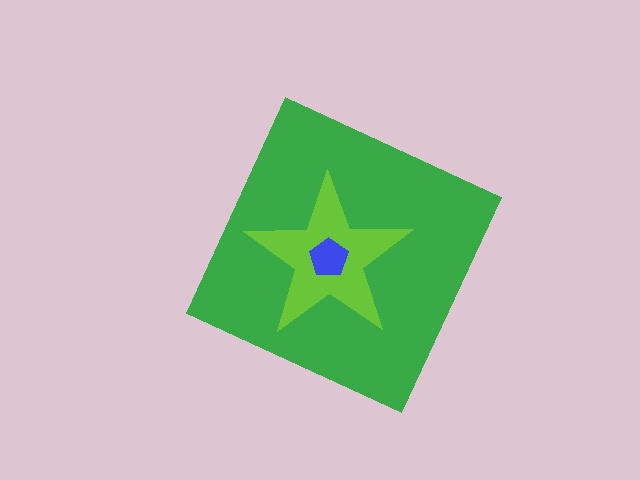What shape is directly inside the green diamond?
The lime star.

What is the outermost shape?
The green diamond.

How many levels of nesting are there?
3.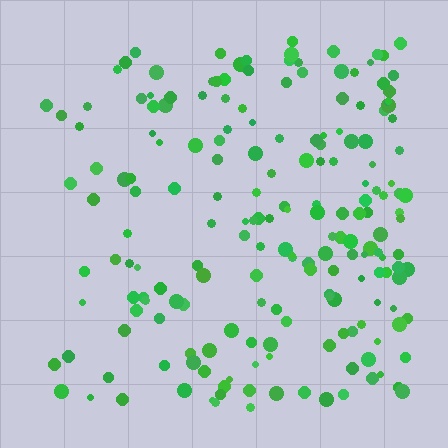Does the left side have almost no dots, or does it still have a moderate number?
Still a moderate number, just noticeably fewer than the right.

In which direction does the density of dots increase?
From left to right, with the right side densest.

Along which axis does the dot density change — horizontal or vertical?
Horizontal.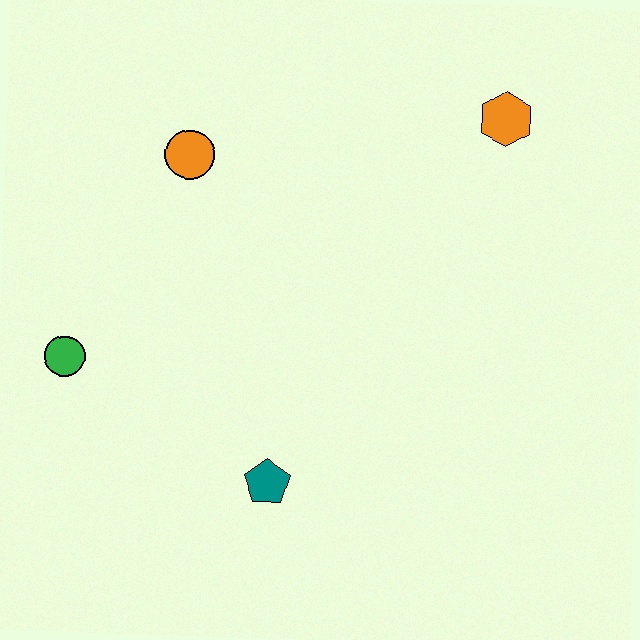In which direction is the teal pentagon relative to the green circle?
The teal pentagon is to the right of the green circle.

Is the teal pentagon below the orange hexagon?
Yes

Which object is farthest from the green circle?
The orange hexagon is farthest from the green circle.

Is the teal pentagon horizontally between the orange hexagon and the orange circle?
Yes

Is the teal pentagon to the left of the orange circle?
No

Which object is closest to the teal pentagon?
The green circle is closest to the teal pentagon.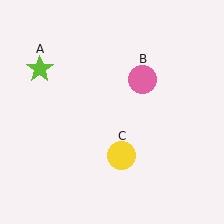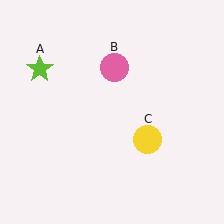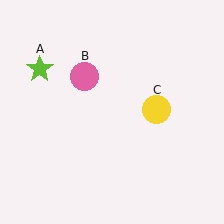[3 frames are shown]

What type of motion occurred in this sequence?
The pink circle (object B), yellow circle (object C) rotated counterclockwise around the center of the scene.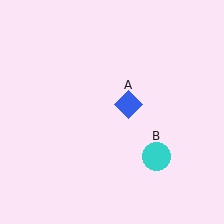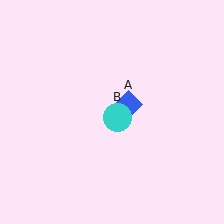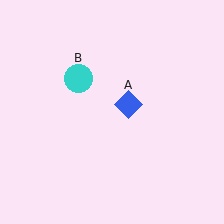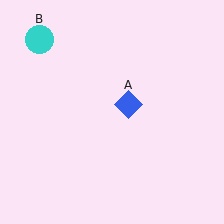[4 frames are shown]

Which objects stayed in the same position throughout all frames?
Blue diamond (object A) remained stationary.